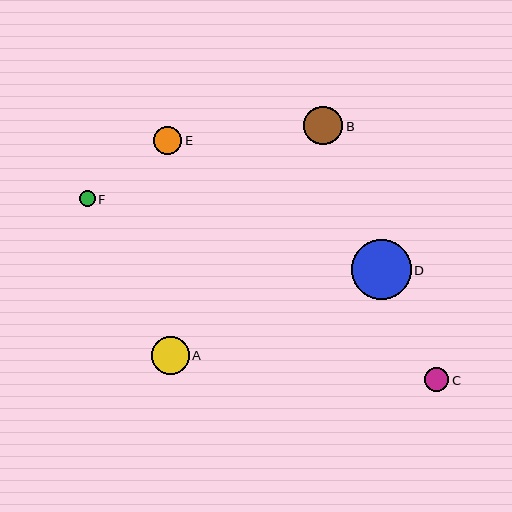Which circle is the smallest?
Circle F is the smallest with a size of approximately 16 pixels.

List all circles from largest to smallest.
From largest to smallest: D, B, A, E, C, F.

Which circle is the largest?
Circle D is the largest with a size of approximately 60 pixels.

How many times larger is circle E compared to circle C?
Circle E is approximately 1.2 times the size of circle C.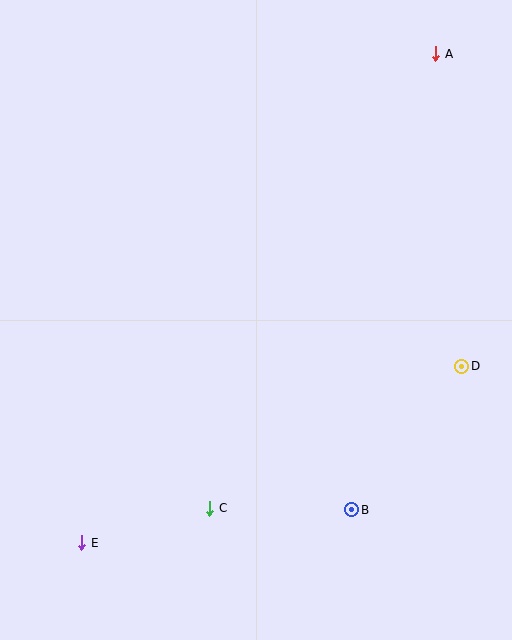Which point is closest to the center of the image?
Point C at (210, 509) is closest to the center.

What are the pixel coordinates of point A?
Point A is at (436, 54).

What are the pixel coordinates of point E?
Point E is at (82, 543).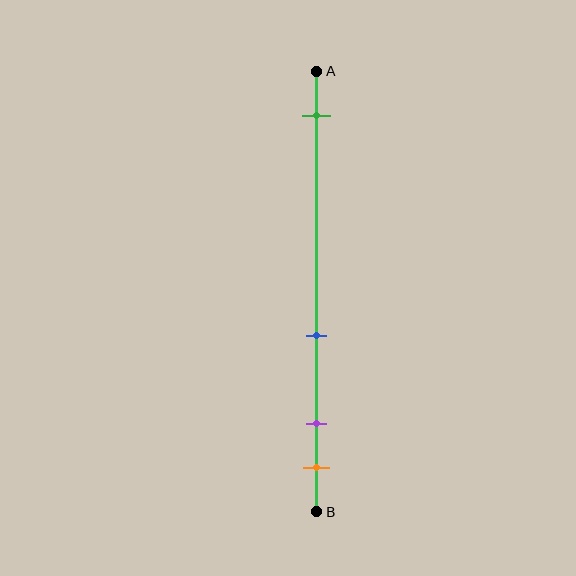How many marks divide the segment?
There are 4 marks dividing the segment.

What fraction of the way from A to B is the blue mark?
The blue mark is approximately 60% (0.6) of the way from A to B.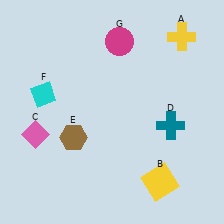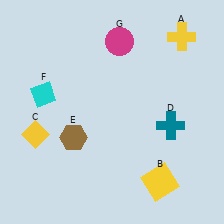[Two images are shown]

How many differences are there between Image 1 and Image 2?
There is 1 difference between the two images.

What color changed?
The diamond (C) changed from pink in Image 1 to yellow in Image 2.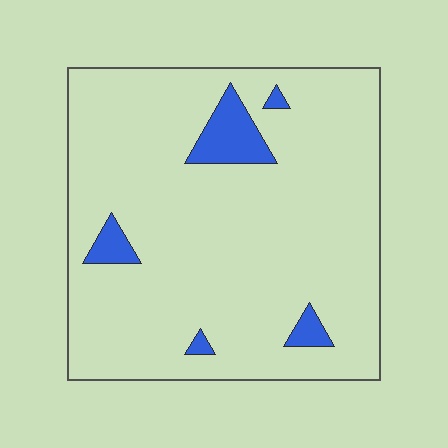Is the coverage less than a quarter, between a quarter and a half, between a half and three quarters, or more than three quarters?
Less than a quarter.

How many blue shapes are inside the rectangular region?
5.